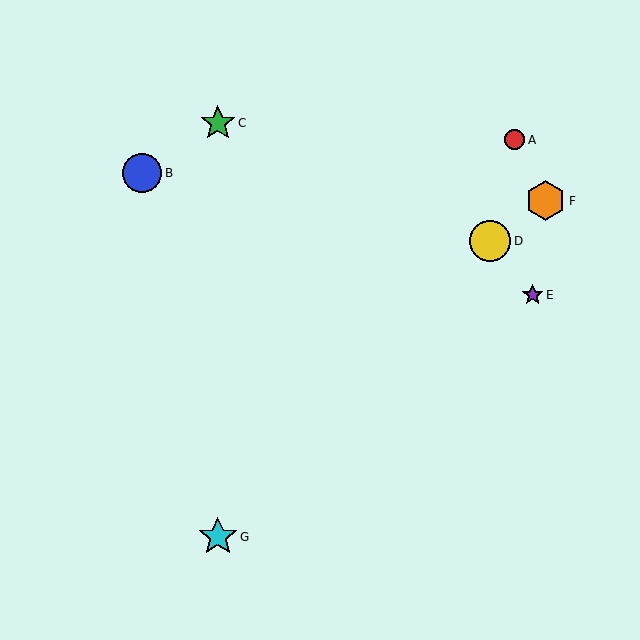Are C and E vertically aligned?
No, C is at x≈218 and E is at x≈533.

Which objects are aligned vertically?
Objects C, G are aligned vertically.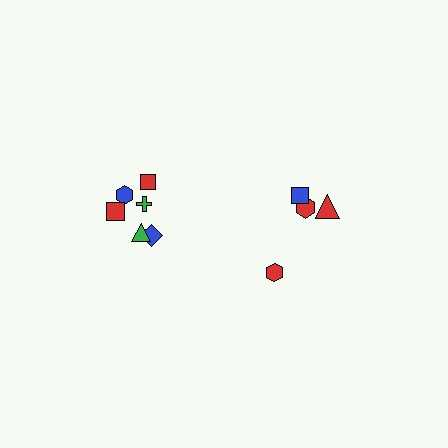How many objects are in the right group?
There are 4 objects.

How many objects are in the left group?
There are 6 objects.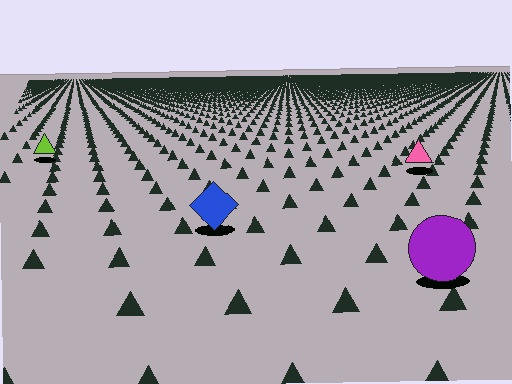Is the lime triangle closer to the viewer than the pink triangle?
No. The pink triangle is closer — you can tell from the texture gradient: the ground texture is coarser near it.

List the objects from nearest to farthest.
From nearest to farthest: the purple circle, the blue diamond, the pink triangle, the lime triangle.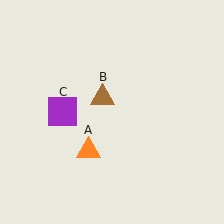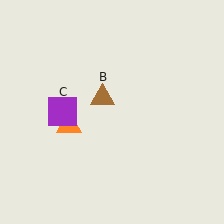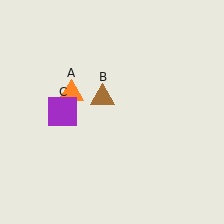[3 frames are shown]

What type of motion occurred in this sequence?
The orange triangle (object A) rotated clockwise around the center of the scene.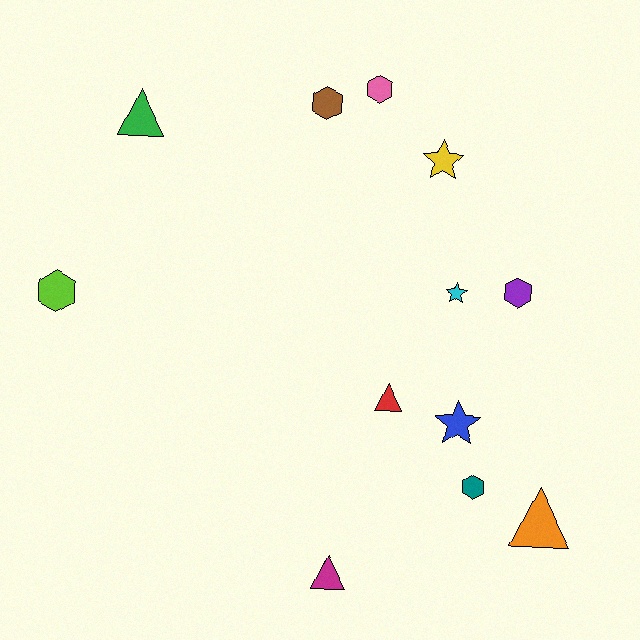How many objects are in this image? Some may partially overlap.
There are 12 objects.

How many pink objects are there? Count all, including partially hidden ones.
There is 1 pink object.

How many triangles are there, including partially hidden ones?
There are 4 triangles.